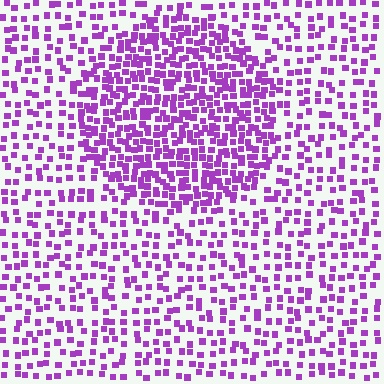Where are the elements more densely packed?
The elements are more densely packed inside the circle boundary.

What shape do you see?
I see a circle.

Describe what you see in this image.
The image contains small purple elements arranged at two different densities. A circle-shaped region is visible where the elements are more densely packed than the surrounding area.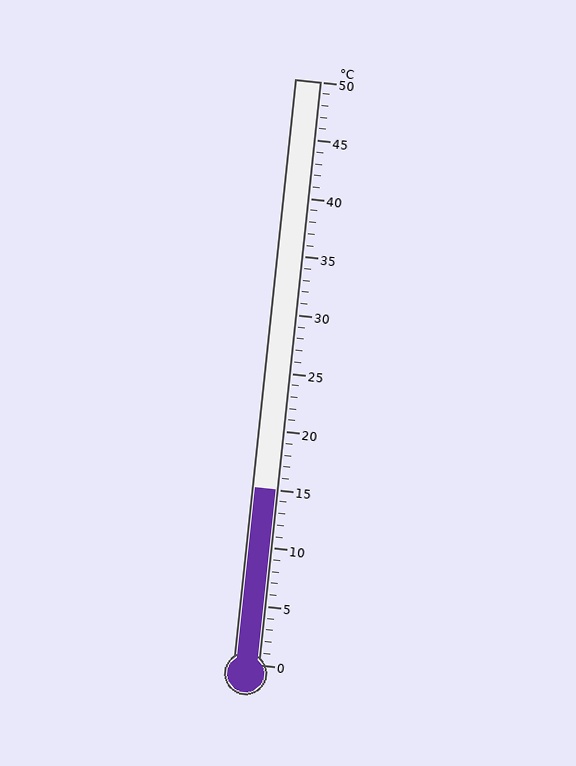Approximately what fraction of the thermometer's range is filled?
The thermometer is filled to approximately 30% of its range.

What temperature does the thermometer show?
The thermometer shows approximately 15°C.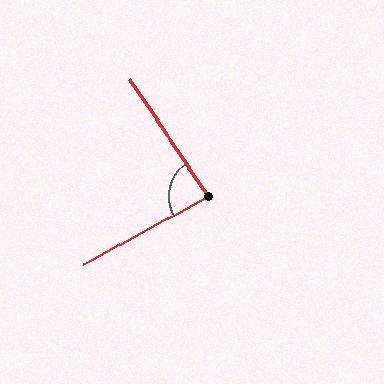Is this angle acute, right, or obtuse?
It is acute.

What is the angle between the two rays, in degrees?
Approximately 84 degrees.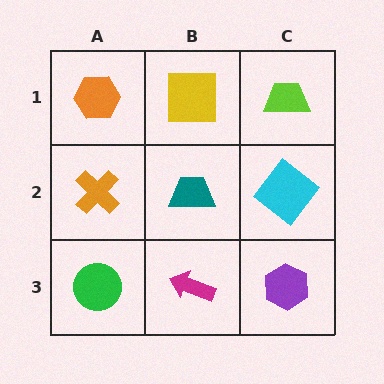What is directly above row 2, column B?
A yellow square.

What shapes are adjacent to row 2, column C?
A lime trapezoid (row 1, column C), a purple hexagon (row 3, column C), a teal trapezoid (row 2, column B).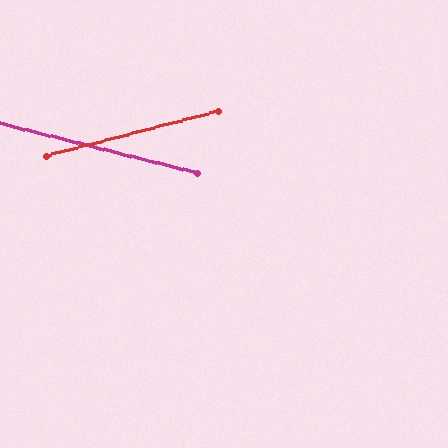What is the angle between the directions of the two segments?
Approximately 29 degrees.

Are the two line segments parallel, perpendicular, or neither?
Neither parallel nor perpendicular — they differ by about 29°.